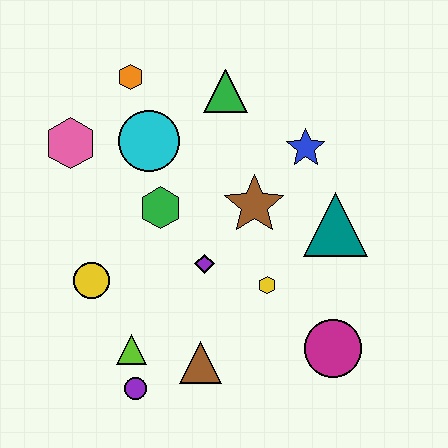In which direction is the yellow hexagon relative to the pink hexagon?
The yellow hexagon is to the right of the pink hexagon.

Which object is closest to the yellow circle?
The lime triangle is closest to the yellow circle.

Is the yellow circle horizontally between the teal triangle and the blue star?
No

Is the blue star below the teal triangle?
No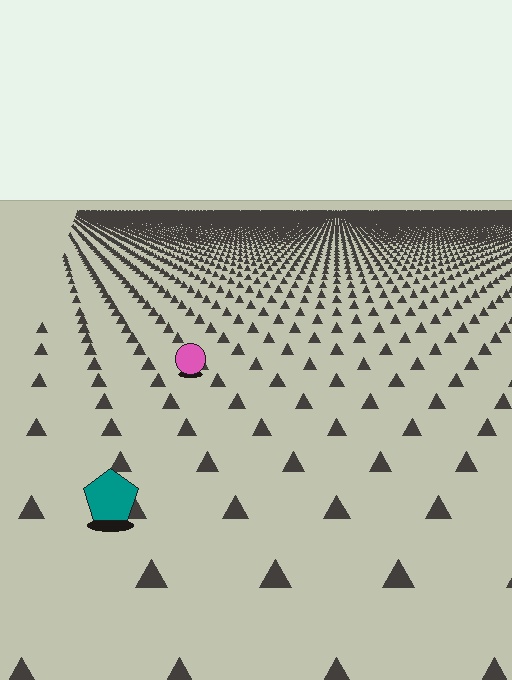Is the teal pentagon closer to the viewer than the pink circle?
Yes. The teal pentagon is closer — you can tell from the texture gradient: the ground texture is coarser near it.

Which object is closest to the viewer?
The teal pentagon is closest. The texture marks near it are larger and more spread out.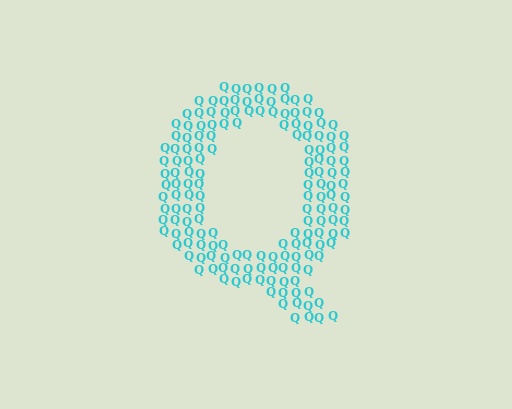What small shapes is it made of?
It is made of small letter Q's.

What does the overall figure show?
The overall figure shows the letter Q.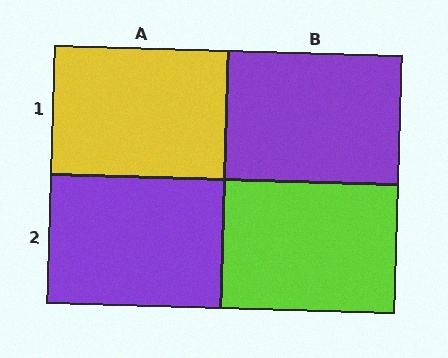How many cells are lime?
1 cell is lime.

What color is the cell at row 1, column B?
Purple.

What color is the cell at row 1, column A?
Yellow.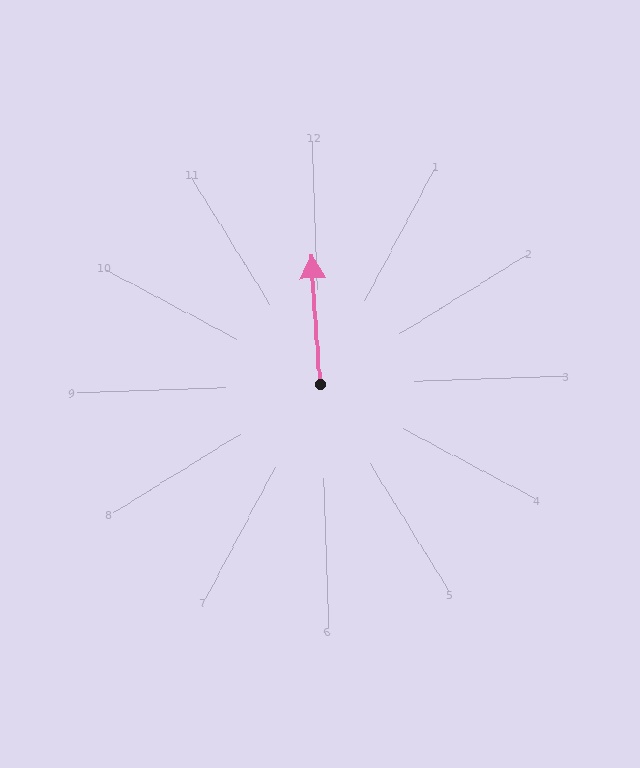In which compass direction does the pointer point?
North.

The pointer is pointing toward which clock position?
Roughly 12 o'clock.